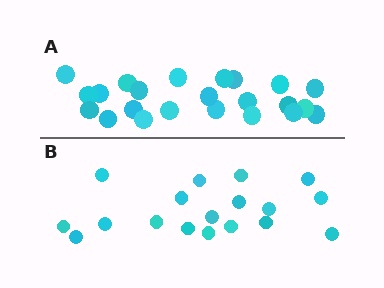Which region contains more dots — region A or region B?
Region A (the top region) has more dots.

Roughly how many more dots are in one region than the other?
Region A has about 5 more dots than region B.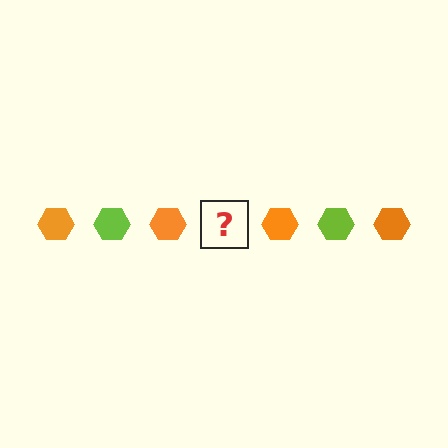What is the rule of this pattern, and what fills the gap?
The rule is that the pattern cycles through orange, lime hexagons. The gap should be filled with a lime hexagon.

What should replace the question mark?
The question mark should be replaced with a lime hexagon.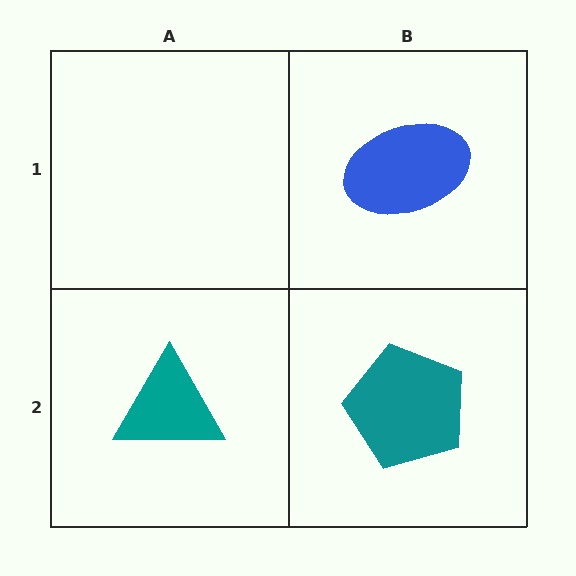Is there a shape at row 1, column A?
No, that cell is empty.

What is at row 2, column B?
A teal pentagon.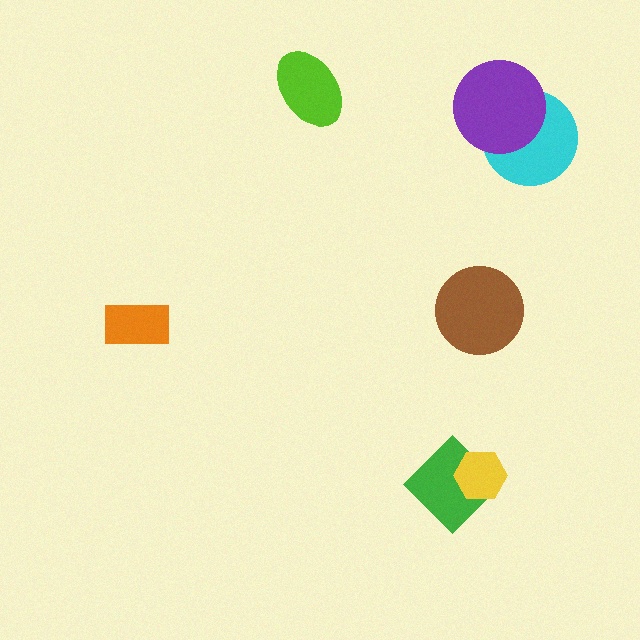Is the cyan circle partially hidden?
Yes, it is partially covered by another shape.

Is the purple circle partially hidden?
No, no other shape covers it.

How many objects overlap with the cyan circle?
1 object overlaps with the cyan circle.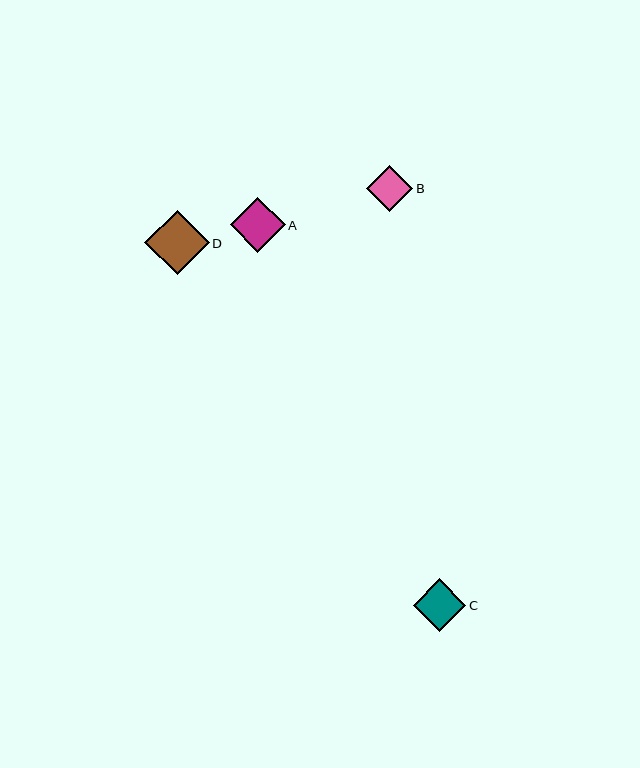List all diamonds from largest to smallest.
From largest to smallest: D, A, C, B.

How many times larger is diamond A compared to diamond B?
Diamond A is approximately 1.2 times the size of diamond B.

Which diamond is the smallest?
Diamond B is the smallest with a size of approximately 46 pixels.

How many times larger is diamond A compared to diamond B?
Diamond A is approximately 1.2 times the size of diamond B.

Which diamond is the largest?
Diamond D is the largest with a size of approximately 65 pixels.